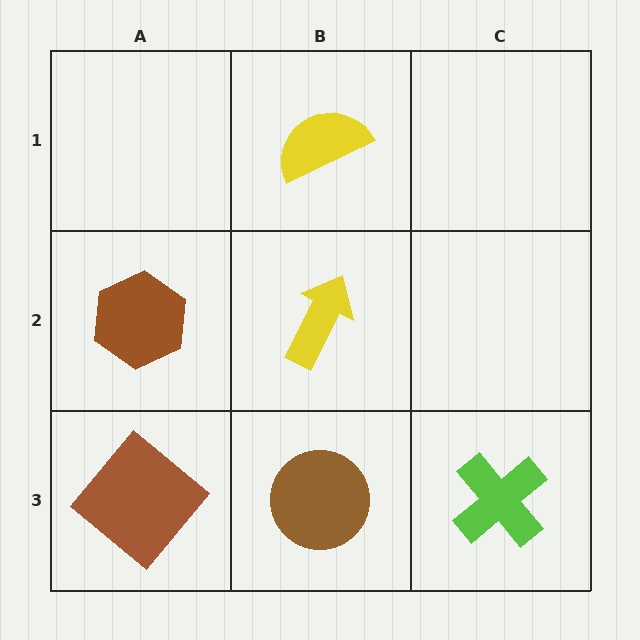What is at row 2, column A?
A brown hexagon.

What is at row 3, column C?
A lime cross.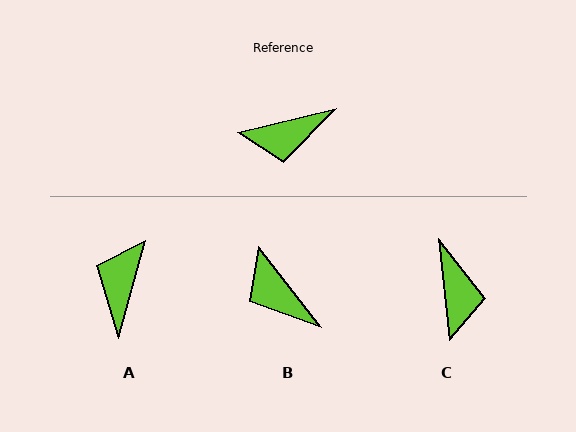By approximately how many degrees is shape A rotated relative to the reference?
Approximately 119 degrees clockwise.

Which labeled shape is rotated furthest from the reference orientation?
A, about 119 degrees away.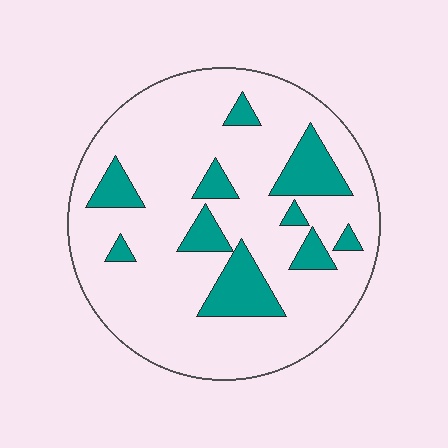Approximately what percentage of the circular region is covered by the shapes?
Approximately 20%.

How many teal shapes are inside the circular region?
10.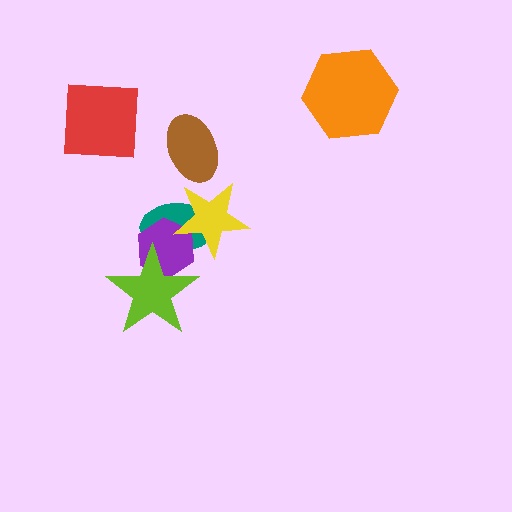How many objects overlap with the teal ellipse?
3 objects overlap with the teal ellipse.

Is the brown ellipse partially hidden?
No, no other shape covers it.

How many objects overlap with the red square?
0 objects overlap with the red square.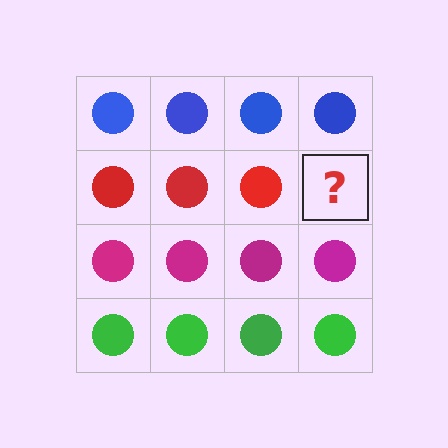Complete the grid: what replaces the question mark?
The question mark should be replaced with a red circle.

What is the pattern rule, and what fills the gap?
The rule is that each row has a consistent color. The gap should be filled with a red circle.